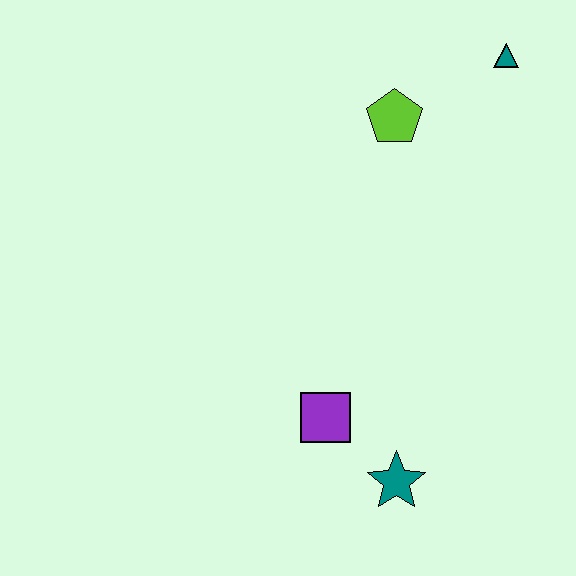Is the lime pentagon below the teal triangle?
Yes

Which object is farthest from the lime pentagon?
The teal star is farthest from the lime pentagon.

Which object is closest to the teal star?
The purple square is closest to the teal star.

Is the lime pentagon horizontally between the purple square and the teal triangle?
Yes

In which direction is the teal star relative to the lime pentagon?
The teal star is below the lime pentagon.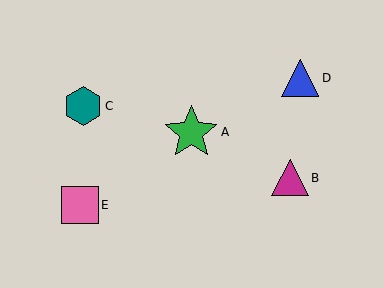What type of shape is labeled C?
Shape C is a teal hexagon.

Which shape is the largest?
The green star (labeled A) is the largest.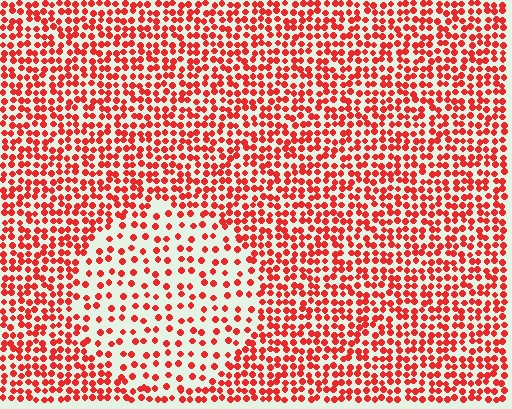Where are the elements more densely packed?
The elements are more densely packed outside the circle boundary.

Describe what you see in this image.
The image contains small red elements arranged at two different densities. A circle-shaped region is visible where the elements are less densely packed than the surrounding area.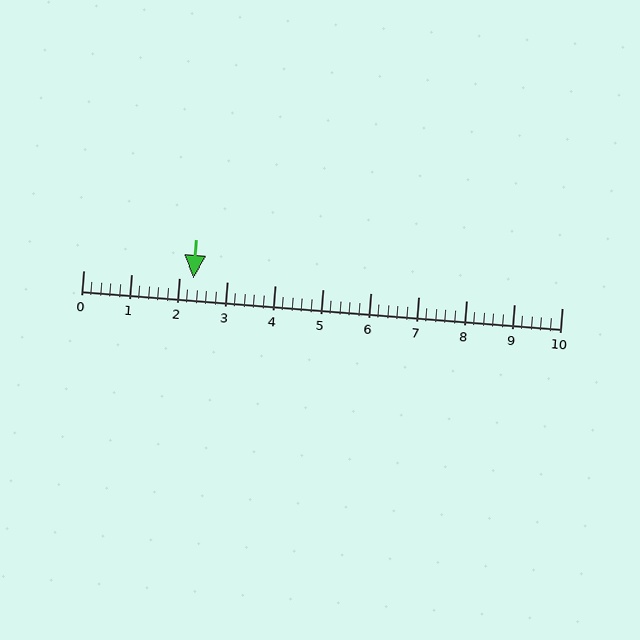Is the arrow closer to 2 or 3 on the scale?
The arrow is closer to 2.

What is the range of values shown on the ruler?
The ruler shows values from 0 to 10.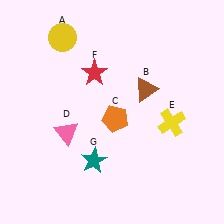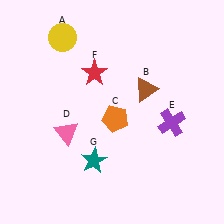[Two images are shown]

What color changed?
The cross (E) changed from yellow in Image 1 to purple in Image 2.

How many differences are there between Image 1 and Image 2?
There is 1 difference between the two images.